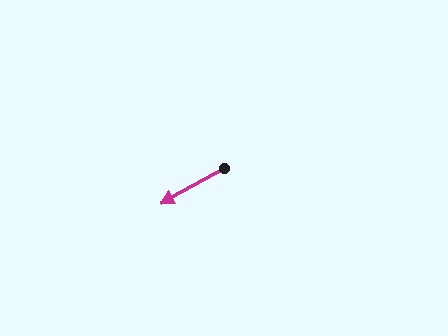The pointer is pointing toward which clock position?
Roughly 8 o'clock.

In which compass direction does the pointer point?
Southwest.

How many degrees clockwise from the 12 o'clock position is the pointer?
Approximately 241 degrees.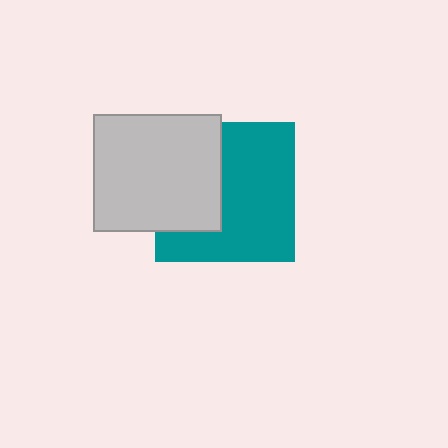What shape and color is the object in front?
The object in front is a light gray rectangle.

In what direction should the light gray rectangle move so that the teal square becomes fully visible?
The light gray rectangle should move left. That is the shortest direction to clear the overlap and leave the teal square fully visible.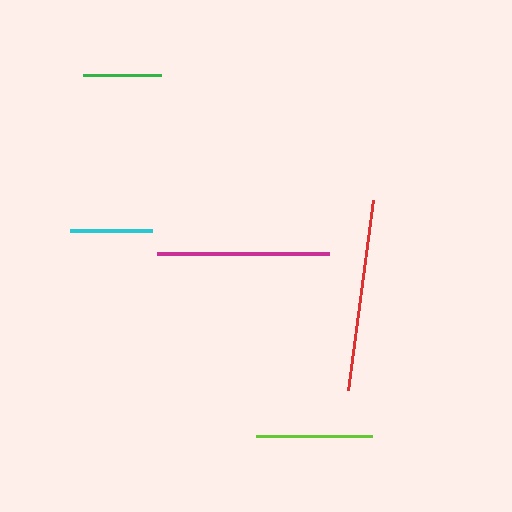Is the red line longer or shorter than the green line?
The red line is longer than the green line.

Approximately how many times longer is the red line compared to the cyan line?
The red line is approximately 2.3 times the length of the cyan line.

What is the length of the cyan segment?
The cyan segment is approximately 82 pixels long.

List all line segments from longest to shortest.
From longest to shortest: red, magenta, lime, cyan, green.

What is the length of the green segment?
The green segment is approximately 78 pixels long.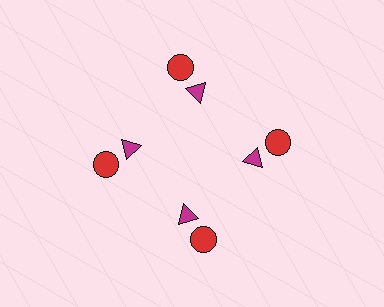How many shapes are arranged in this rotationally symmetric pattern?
There are 8 shapes, arranged in 4 groups of 2.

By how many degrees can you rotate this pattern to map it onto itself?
The pattern maps onto itself every 90 degrees of rotation.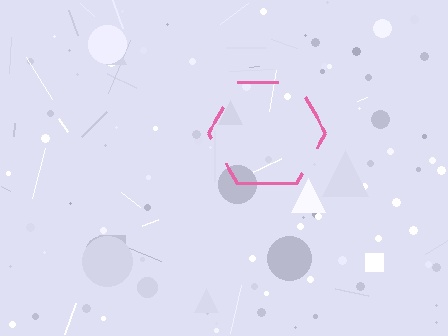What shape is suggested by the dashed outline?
The dashed outline suggests a hexagon.